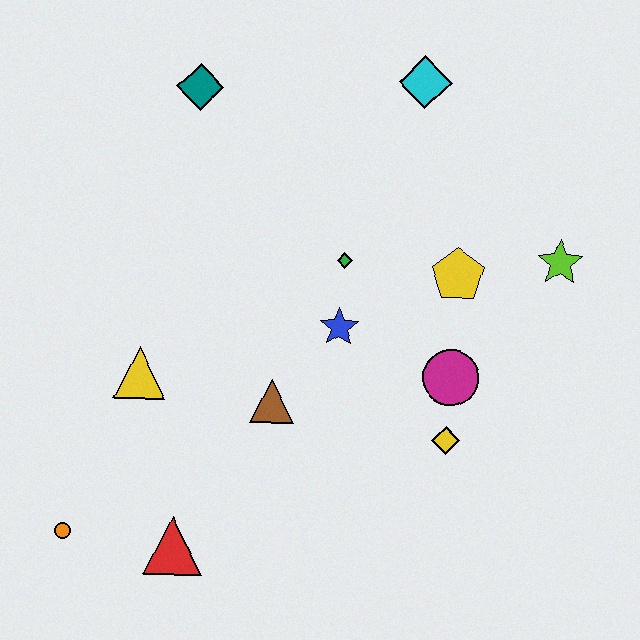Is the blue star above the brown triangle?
Yes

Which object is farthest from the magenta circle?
The orange circle is farthest from the magenta circle.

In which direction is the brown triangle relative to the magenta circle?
The brown triangle is to the left of the magenta circle.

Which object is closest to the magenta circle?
The yellow diamond is closest to the magenta circle.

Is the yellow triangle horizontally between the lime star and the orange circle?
Yes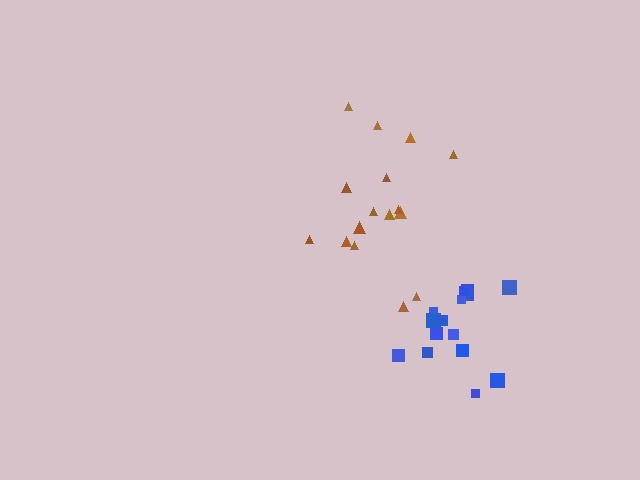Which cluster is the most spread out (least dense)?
Brown.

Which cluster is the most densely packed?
Blue.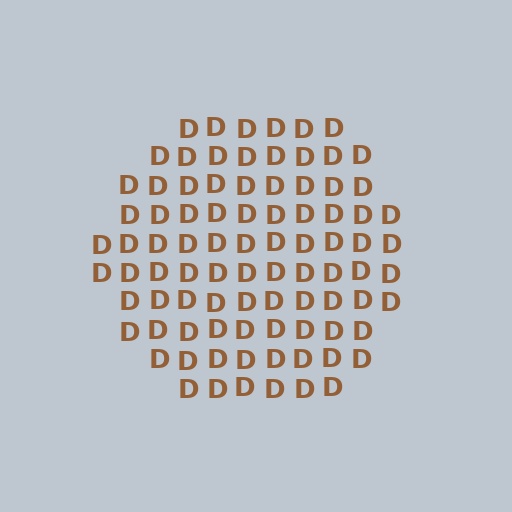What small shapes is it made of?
It is made of small letter D's.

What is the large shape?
The large shape is a hexagon.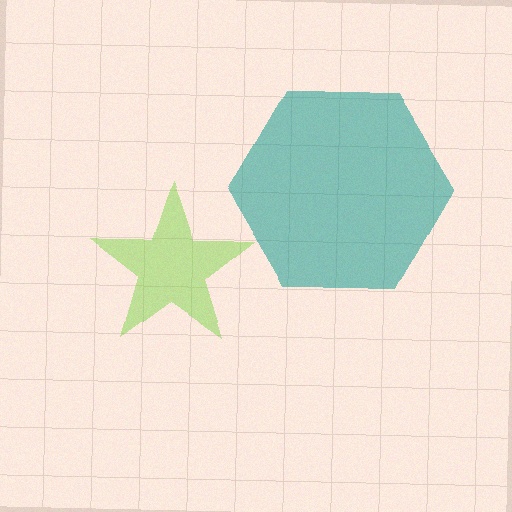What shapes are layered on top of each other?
The layered shapes are: a teal hexagon, a lime star.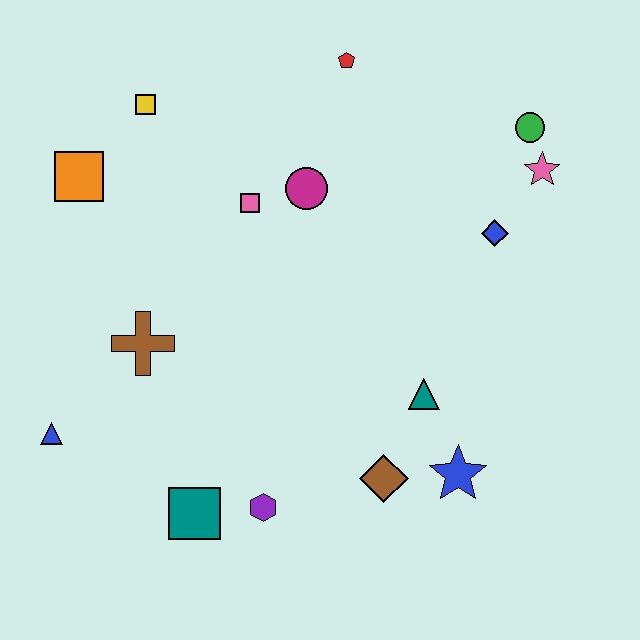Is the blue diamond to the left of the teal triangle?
No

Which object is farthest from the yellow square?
The blue star is farthest from the yellow square.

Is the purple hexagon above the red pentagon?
No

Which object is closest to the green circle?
The pink star is closest to the green circle.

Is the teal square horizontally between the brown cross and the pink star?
Yes